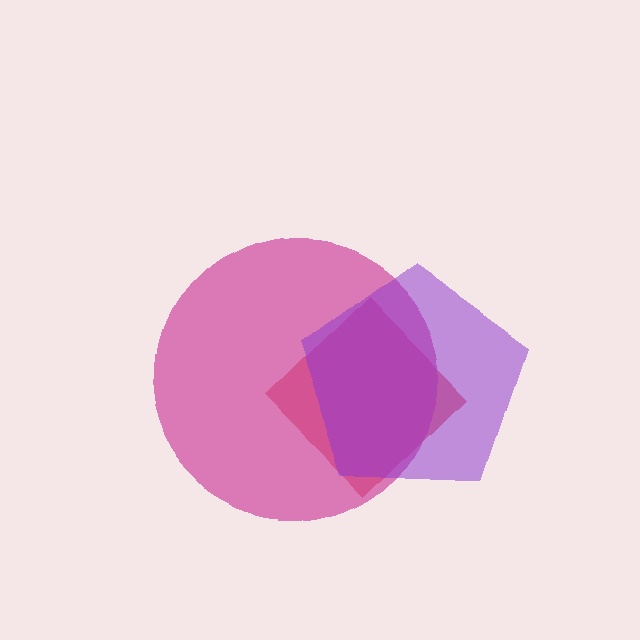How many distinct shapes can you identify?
There are 3 distinct shapes: a red diamond, a magenta circle, a purple pentagon.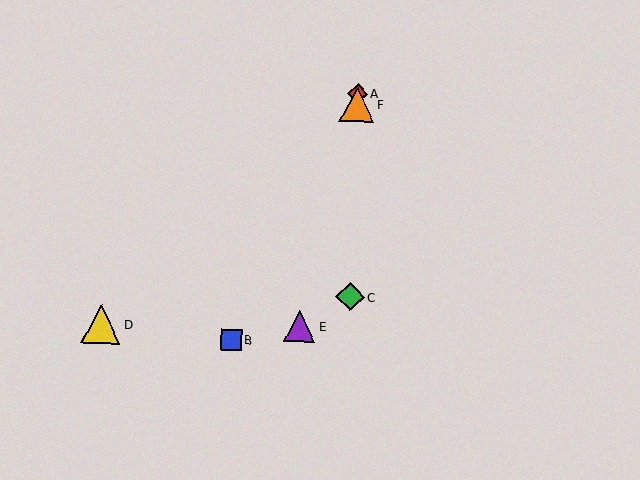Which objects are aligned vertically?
Objects A, C, F are aligned vertically.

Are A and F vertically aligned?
Yes, both are at x≈357.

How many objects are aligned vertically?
3 objects (A, C, F) are aligned vertically.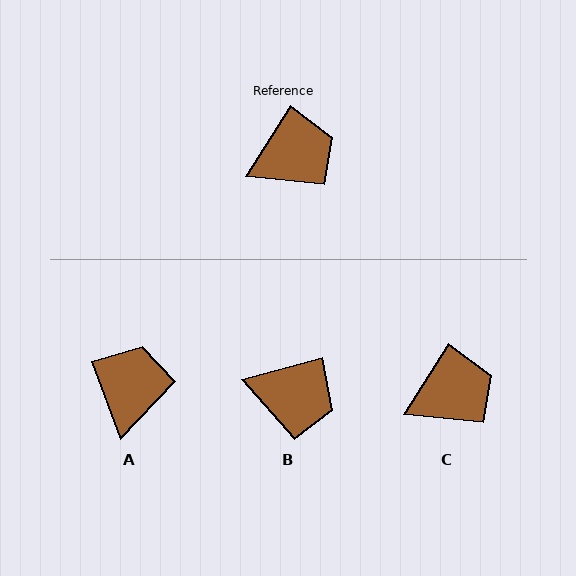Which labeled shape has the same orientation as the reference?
C.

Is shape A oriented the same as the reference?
No, it is off by about 53 degrees.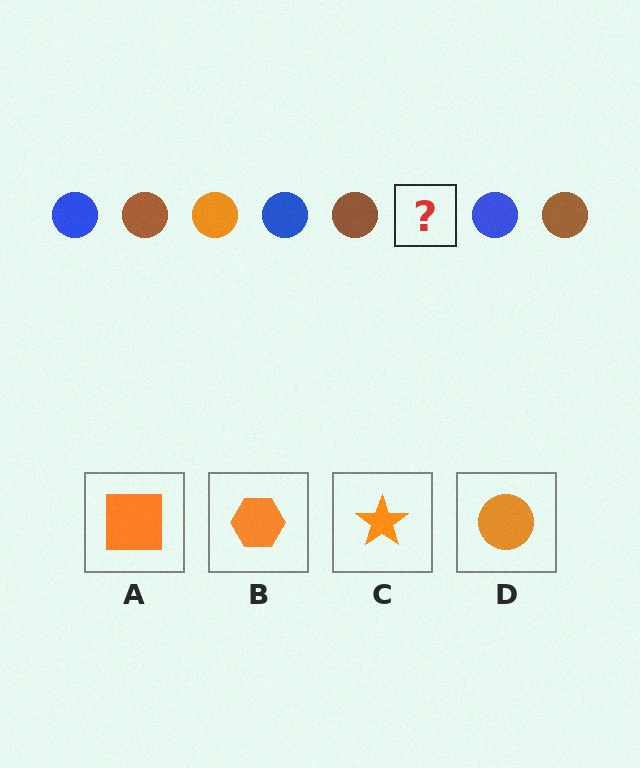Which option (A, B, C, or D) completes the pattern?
D.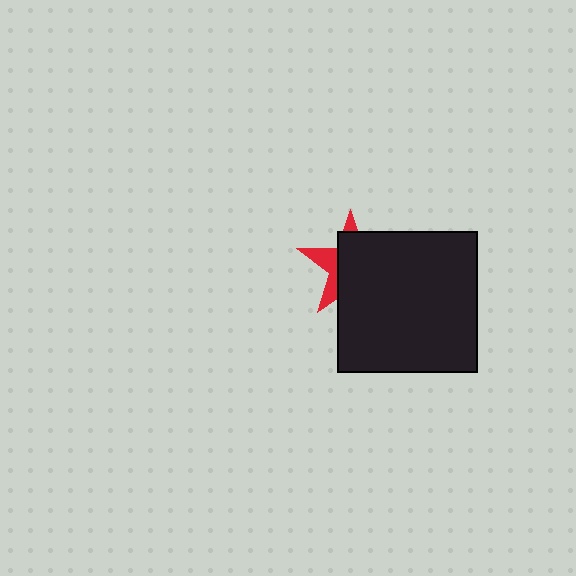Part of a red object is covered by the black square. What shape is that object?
It is a star.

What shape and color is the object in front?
The object in front is a black square.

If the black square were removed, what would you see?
You would see the complete red star.